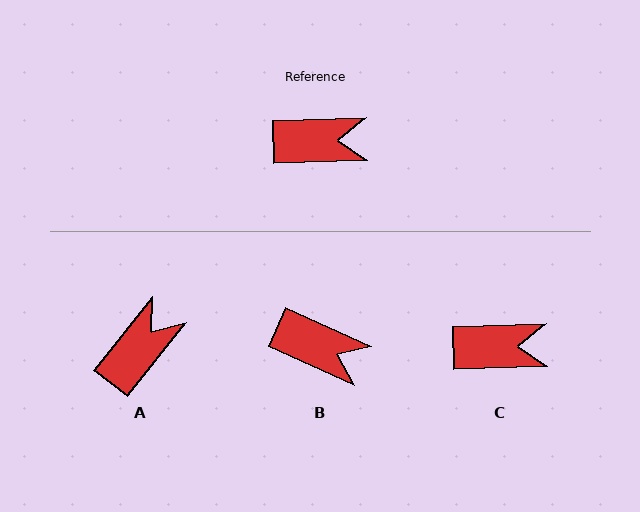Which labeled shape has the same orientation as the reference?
C.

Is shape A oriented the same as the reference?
No, it is off by about 50 degrees.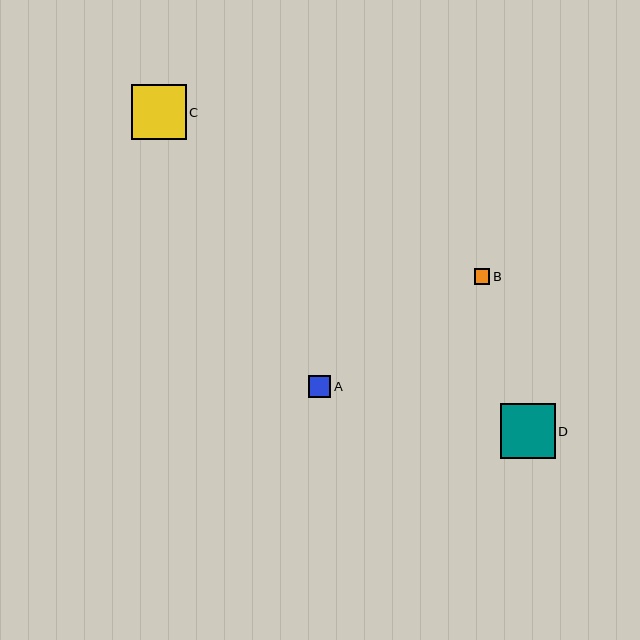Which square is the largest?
Square C is the largest with a size of approximately 55 pixels.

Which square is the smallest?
Square B is the smallest with a size of approximately 16 pixels.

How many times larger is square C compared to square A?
Square C is approximately 2.5 times the size of square A.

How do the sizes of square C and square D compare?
Square C and square D are approximately the same size.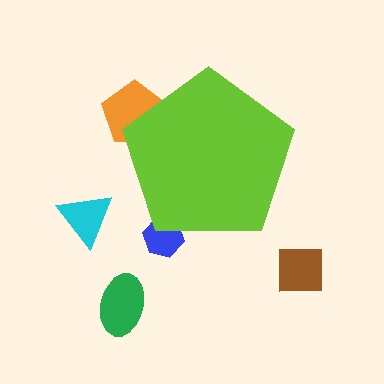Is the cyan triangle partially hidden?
No, the cyan triangle is fully visible.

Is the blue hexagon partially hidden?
Yes, the blue hexagon is partially hidden behind the lime pentagon.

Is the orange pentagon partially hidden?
Yes, the orange pentagon is partially hidden behind the lime pentagon.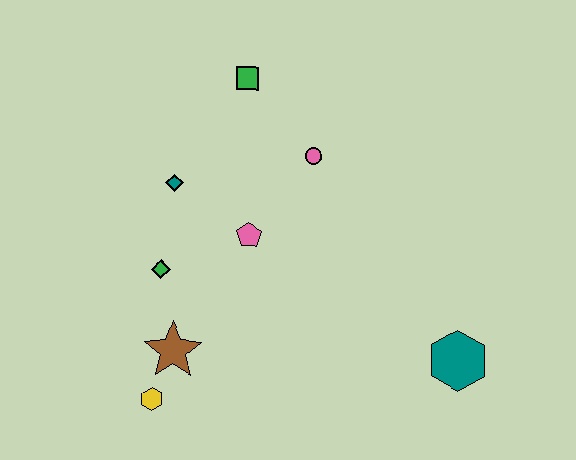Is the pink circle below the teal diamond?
No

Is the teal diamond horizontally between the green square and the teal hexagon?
No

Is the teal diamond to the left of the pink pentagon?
Yes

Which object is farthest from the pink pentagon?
The teal hexagon is farthest from the pink pentagon.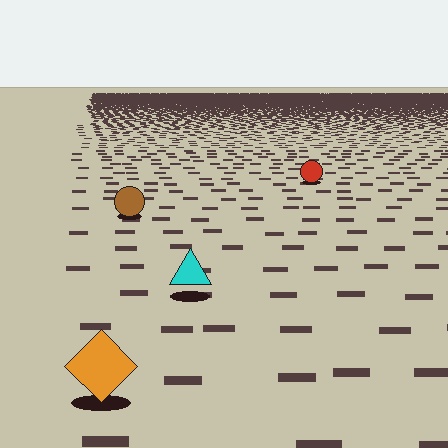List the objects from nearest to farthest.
From nearest to farthest: the orange diamond, the cyan triangle, the brown circle, the red circle.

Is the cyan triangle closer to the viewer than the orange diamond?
No. The orange diamond is closer — you can tell from the texture gradient: the ground texture is coarser near it.